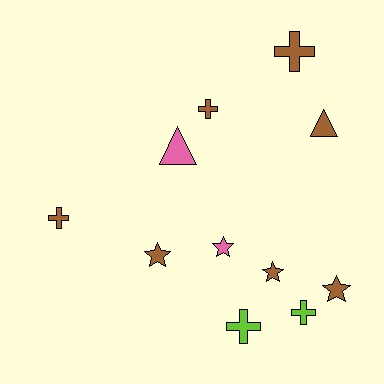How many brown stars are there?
There are 3 brown stars.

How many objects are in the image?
There are 11 objects.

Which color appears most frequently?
Brown, with 7 objects.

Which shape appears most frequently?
Cross, with 5 objects.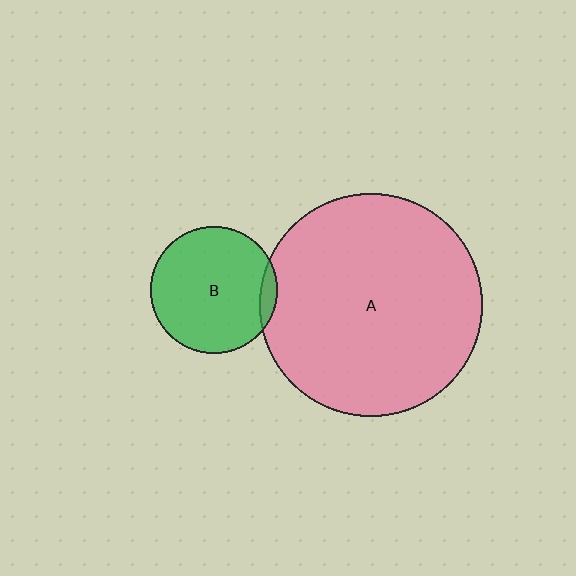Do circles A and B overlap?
Yes.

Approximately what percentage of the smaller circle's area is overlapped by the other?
Approximately 5%.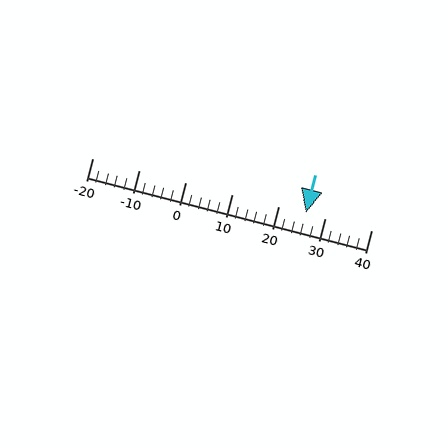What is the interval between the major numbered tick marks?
The major tick marks are spaced 10 units apart.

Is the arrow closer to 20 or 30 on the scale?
The arrow is closer to 30.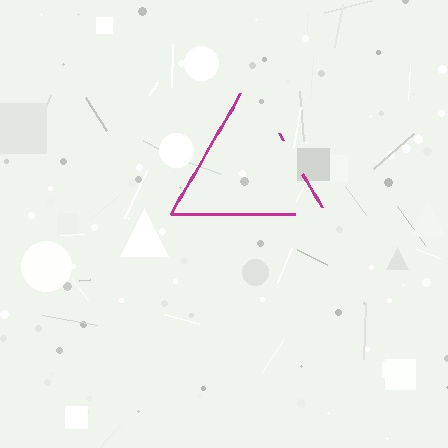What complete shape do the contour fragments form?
The contour fragments form a triangle.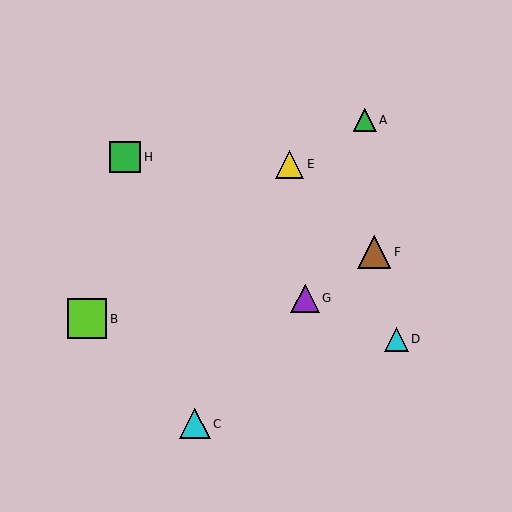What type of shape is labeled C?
Shape C is a cyan triangle.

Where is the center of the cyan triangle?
The center of the cyan triangle is at (396, 339).